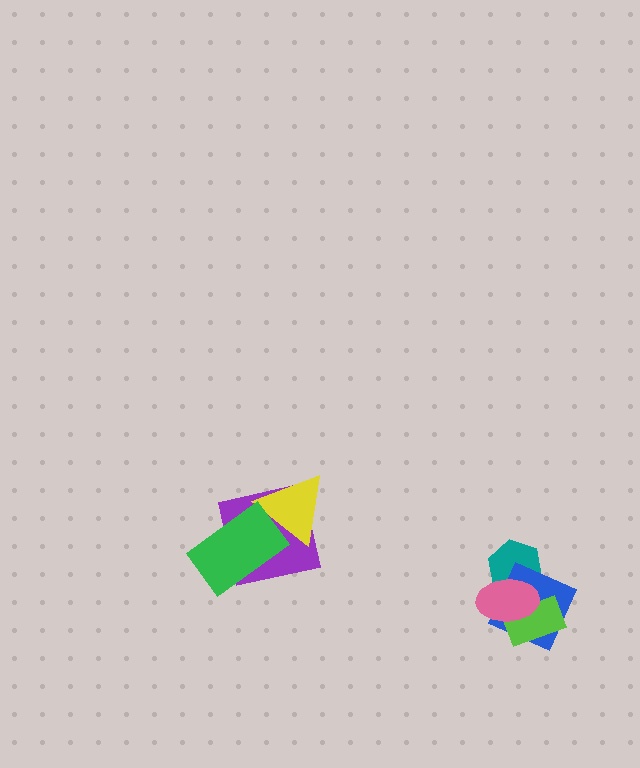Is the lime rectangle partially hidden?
Yes, it is partially covered by another shape.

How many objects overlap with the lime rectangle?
2 objects overlap with the lime rectangle.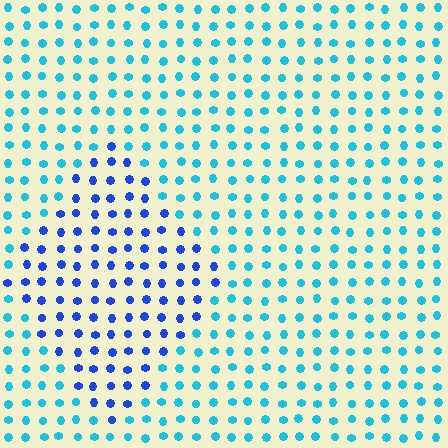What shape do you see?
I see a diamond.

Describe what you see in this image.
The image is filled with small cyan elements in a uniform arrangement. A diamond-shaped region is visible where the elements are tinted to a slightly different hue, forming a subtle color boundary.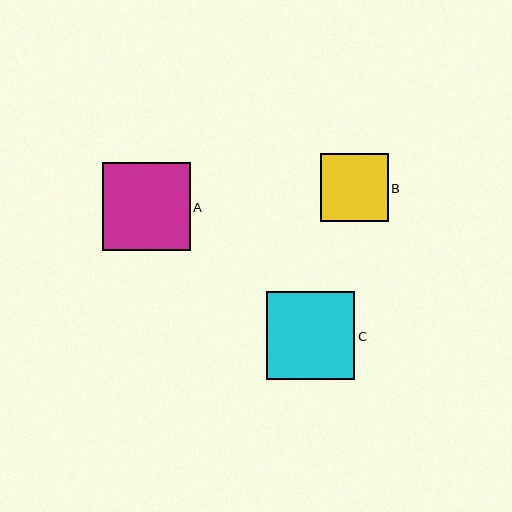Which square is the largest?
Square C is the largest with a size of approximately 89 pixels.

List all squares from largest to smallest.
From largest to smallest: C, A, B.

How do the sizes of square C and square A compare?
Square C and square A are approximately the same size.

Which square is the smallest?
Square B is the smallest with a size of approximately 68 pixels.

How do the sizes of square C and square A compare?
Square C and square A are approximately the same size.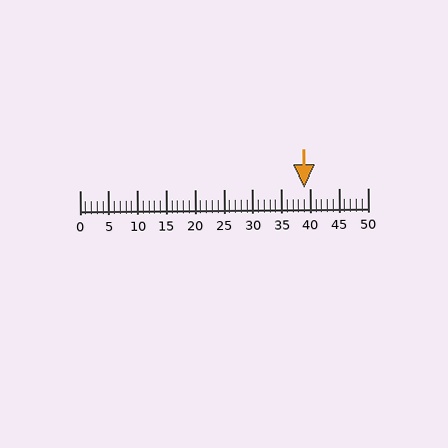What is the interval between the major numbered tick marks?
The major tick marks are spaced 5 units apart.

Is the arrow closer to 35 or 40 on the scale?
The arrow is closer to 40.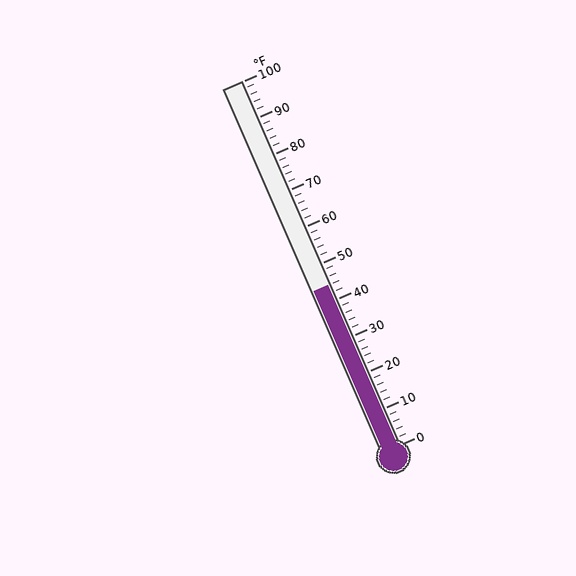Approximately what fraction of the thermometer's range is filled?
The thermometer is filled to approximately 45% of its range.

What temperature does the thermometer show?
The thermometer shows approximately 44°F.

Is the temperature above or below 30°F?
The temperature is above 30°F.